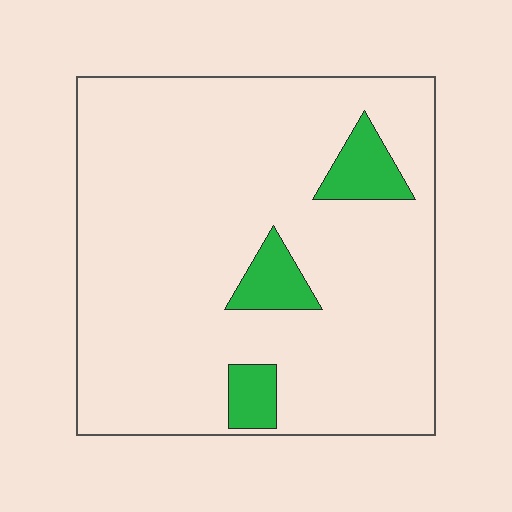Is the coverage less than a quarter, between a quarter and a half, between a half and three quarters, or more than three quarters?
Less than a quarter.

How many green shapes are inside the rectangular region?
3.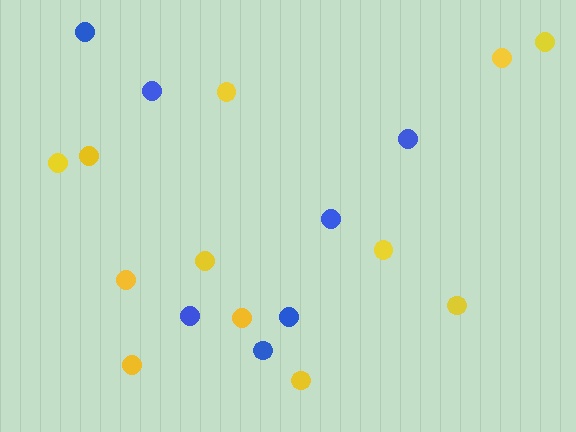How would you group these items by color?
There are 2 groups: one group of blue circles (7) and one group of yellow circles (12).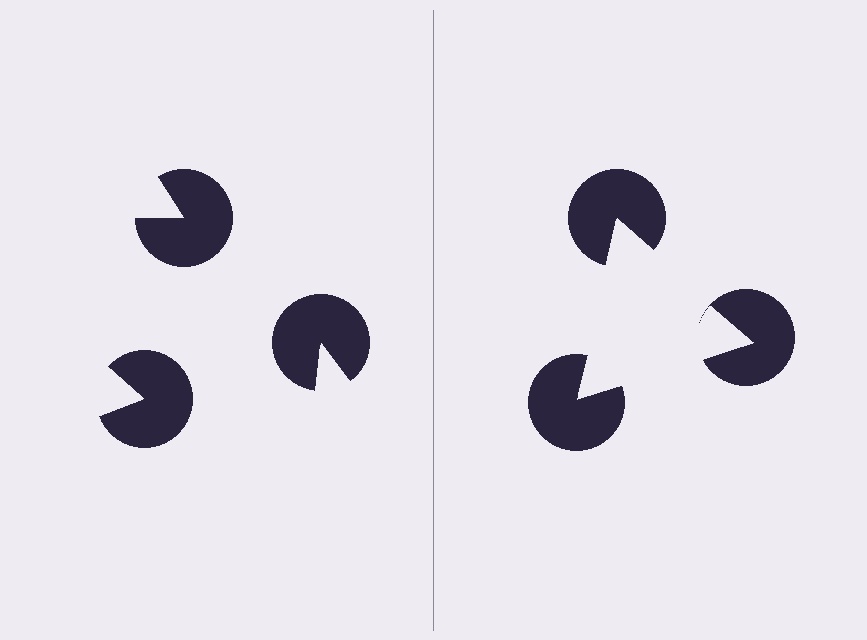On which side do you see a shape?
An illusory triangle appears on the right side. On the left side the wedge cuts are rotated, so no coherent shape forms.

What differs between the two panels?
The pac-man discs are positioned identically on both sides; only the wedge orientations differ. On the right they align to a triangle; on the left they are misaligned.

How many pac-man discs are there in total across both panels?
6 — 3 on each side.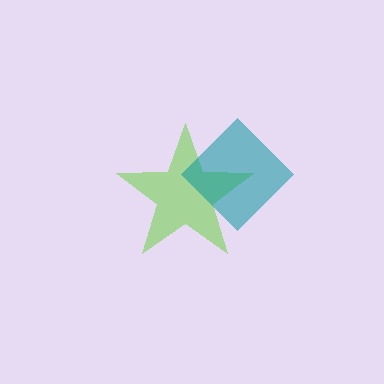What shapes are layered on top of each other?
The layered shapes are: a lime star, a teal diamond.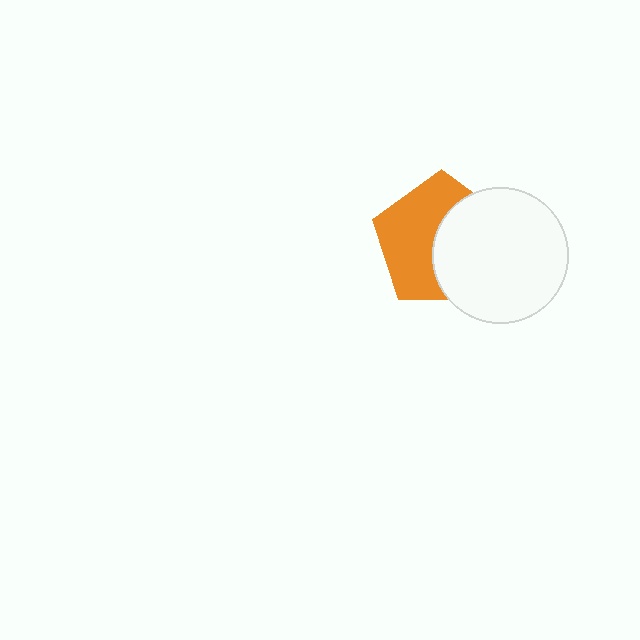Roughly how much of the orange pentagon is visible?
About half of it is visible (roughly 53%).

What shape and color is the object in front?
The object in front is a white circle.